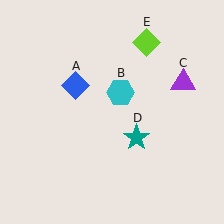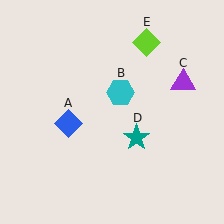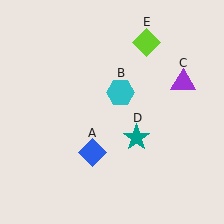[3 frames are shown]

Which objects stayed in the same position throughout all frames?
Cyan hexagon (object B) and purple triangle (object C) and teal star (object D) and lime diamond (object E) remained stationary.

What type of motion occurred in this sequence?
The blue diamond (object A) rotated counterclockwise around the center of the scene.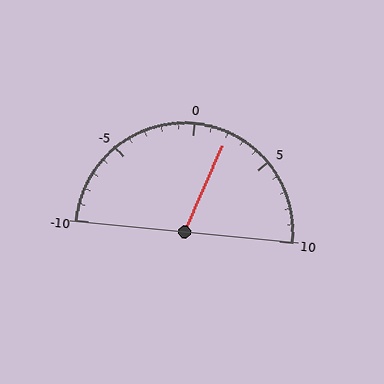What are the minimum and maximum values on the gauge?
The gauge ranges from -10 to 10.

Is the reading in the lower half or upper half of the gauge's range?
The reading is in the upper half of the range (-10 to 10).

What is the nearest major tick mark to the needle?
The nearest major tick mark is 0.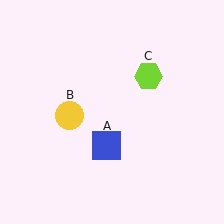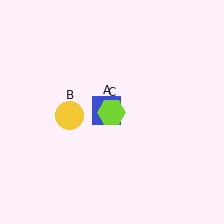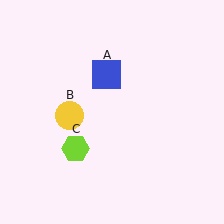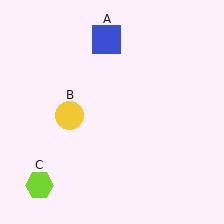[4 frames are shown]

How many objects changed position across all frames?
2 objects changed position: blue square (object A), lime hexagon (object C).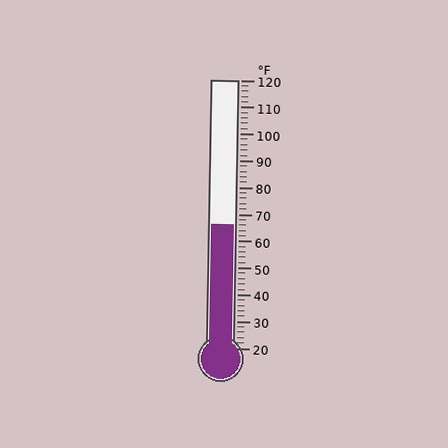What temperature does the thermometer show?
The thermometer shows approximately 66°F.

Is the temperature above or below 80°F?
The temperature is below 80°F.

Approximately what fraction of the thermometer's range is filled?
The thermometer is filled to approximately 45% of its range.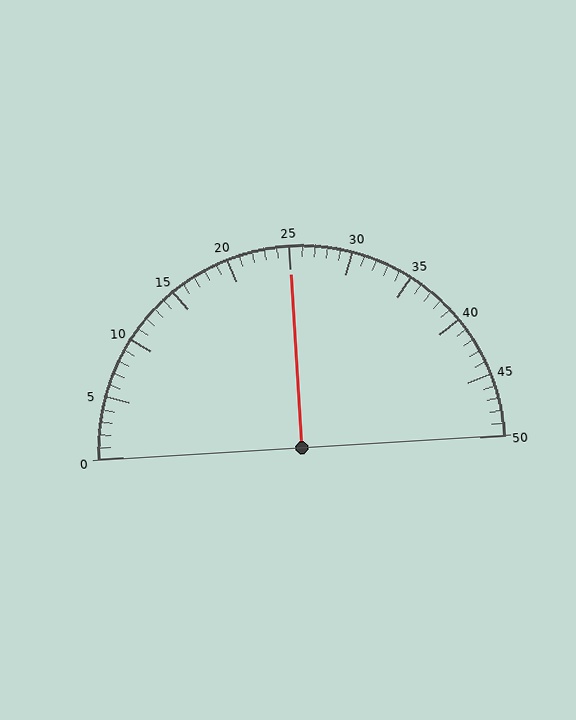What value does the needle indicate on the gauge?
The needle indicates approximately 25.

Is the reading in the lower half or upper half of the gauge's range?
The reading is in the upper half of the range (0 to 50).